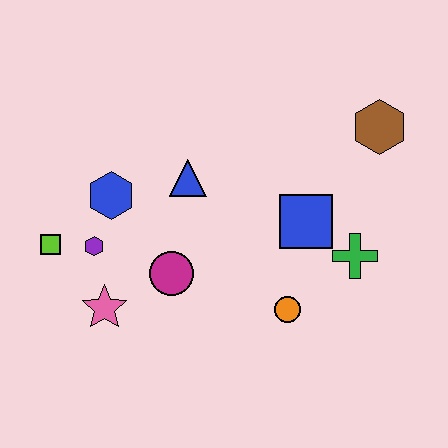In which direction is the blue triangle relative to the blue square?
The blue triangle is to the left of the blue square.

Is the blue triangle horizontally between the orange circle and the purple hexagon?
Yes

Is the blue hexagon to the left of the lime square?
No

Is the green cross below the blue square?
Yes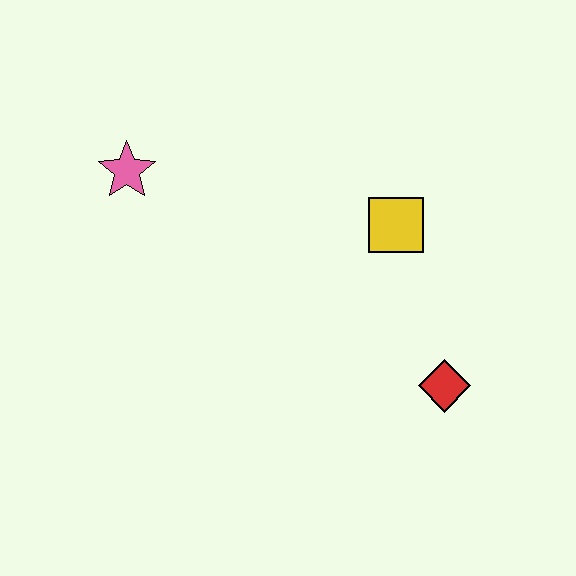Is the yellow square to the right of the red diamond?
No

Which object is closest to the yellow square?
The red diamond is closest to the yellow square.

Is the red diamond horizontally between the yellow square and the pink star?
No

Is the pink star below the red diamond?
No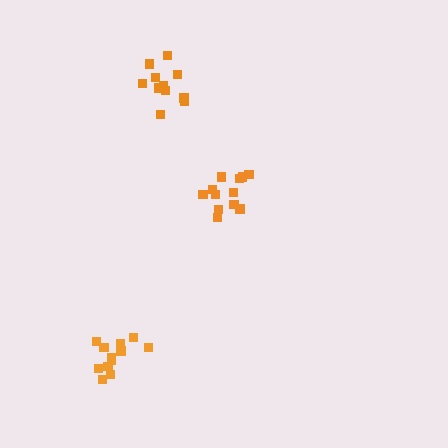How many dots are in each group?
Group 1: 12 dots, Group 2: 12 dots, Group 3: 12 dots (36 total).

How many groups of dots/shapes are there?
There are 3 groups.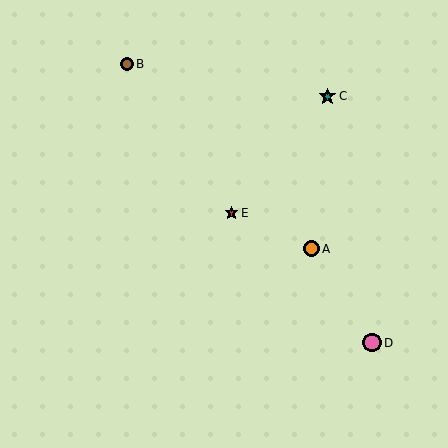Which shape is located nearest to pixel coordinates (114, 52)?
The brown circle (labeled B) at (127, 64) is nearest to that location.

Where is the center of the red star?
The center of the red star is at (232, 213).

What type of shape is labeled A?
Shape A is an orange circle.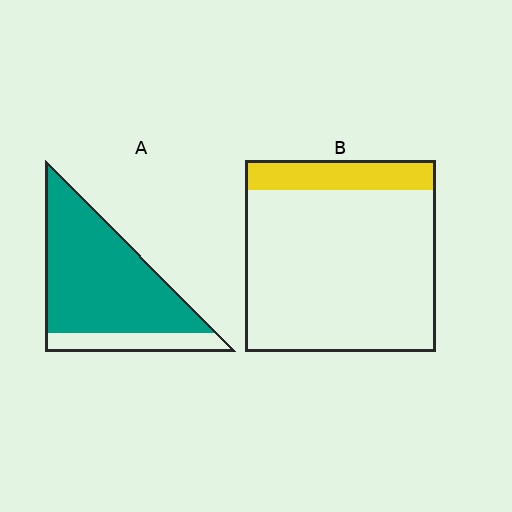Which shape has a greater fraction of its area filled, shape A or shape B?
Shape A.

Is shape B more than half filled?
No.